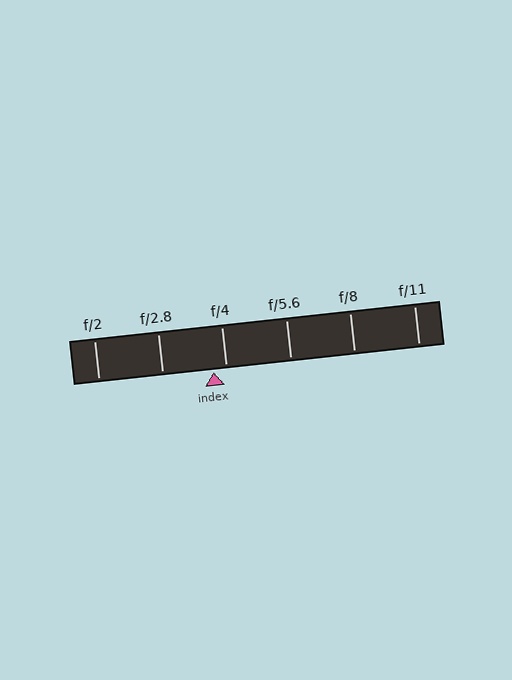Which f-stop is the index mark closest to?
The index mark is closest to f/4.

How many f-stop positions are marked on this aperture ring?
There are 6 f-stop positions marked.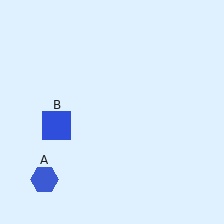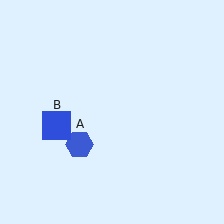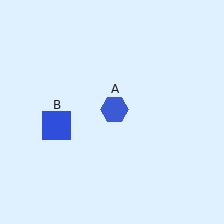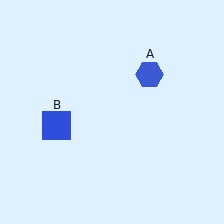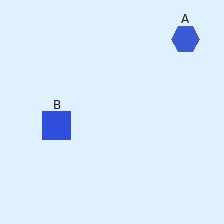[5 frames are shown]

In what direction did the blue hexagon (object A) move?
The blue hexagon (object A) moved up and to the right.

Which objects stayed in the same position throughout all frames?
Blue square (object B) remained stationary.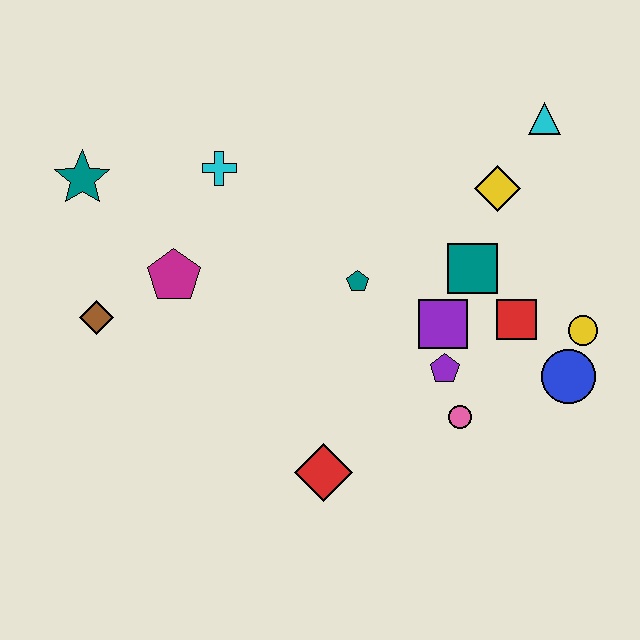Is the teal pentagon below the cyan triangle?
Yes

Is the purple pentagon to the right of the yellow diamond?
No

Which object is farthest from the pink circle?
The teal star is farthest from the pink circle.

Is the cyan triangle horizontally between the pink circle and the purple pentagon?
No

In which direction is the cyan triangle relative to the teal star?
The cyan triangle is to the right of the teal star.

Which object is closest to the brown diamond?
The magenta pentagon is closest to the brown diamond.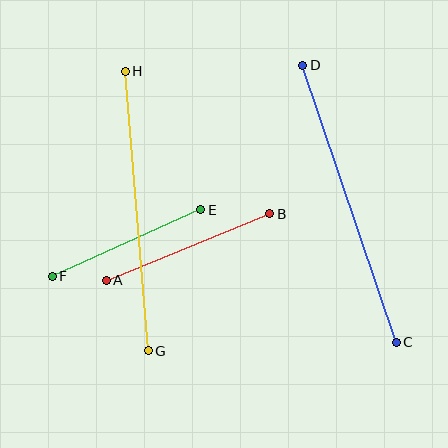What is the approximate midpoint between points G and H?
The midpoint is at approximately (137, 211) pixels.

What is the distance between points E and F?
The distance is approximately 163 pixels.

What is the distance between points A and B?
The distance is approximately 176 pixels.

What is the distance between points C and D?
The distance is approximately 292 pixels.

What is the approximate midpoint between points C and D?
The midpoint is at approximately (350, 204) pixels.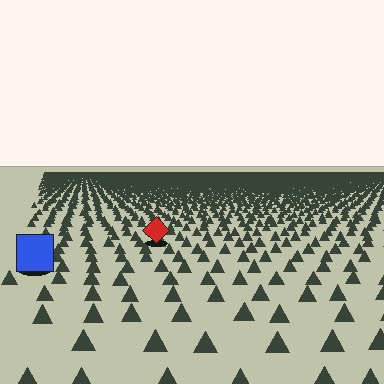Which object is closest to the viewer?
The blue square is closest. The texture marks near it are larger and more spread out.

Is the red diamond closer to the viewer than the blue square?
No. The blue square is closer — you can tell from the texture gradient: the ground texture is coarser near it.